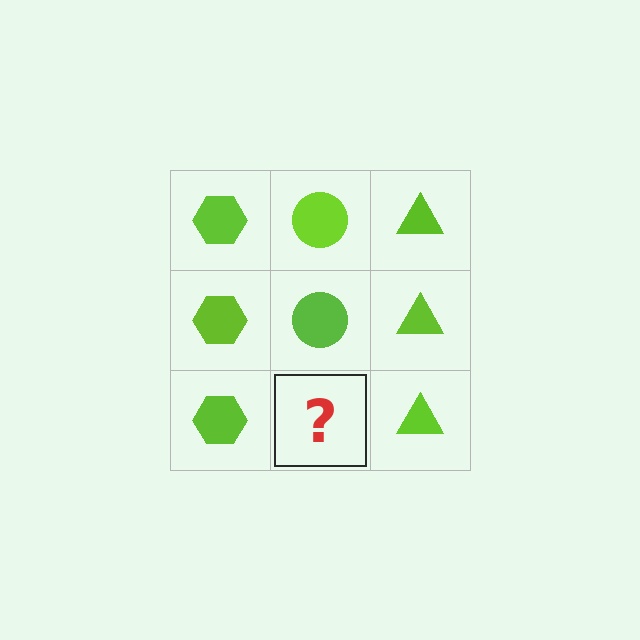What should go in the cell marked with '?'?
The missing cell should contain a lime circle.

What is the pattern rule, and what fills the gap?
The rule is that each column has a consistent shape. The gap should be filled with a lime circle.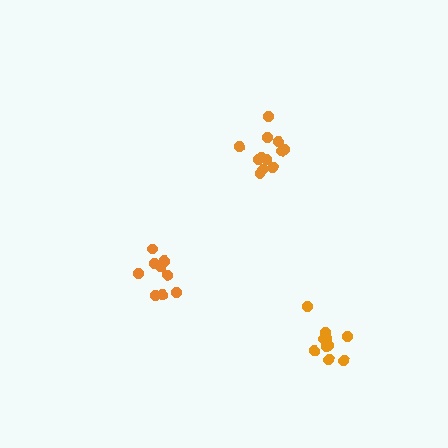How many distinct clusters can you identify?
There are 3 distinct clusters.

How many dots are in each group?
Group 1: 12 dots, Group 2: 10 dots, Group 3: 9 dots (31 total).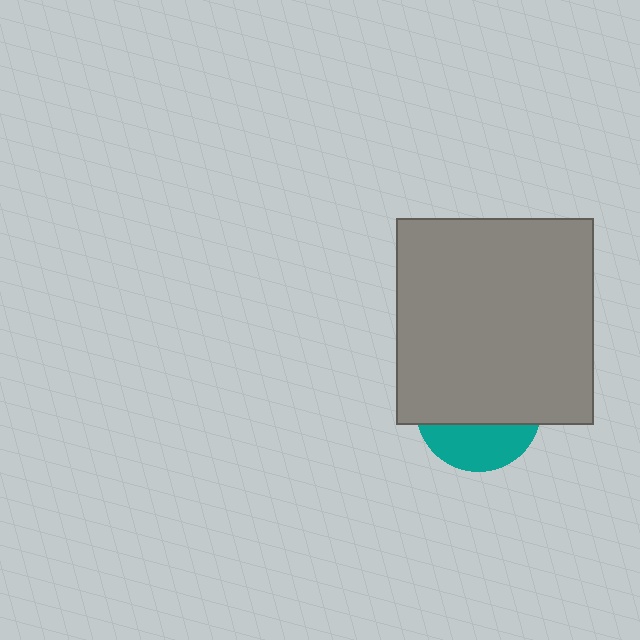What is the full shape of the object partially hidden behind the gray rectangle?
The partially hidden object is a teal circle.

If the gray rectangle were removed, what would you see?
You would see the complete teal circle.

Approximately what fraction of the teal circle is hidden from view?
Roughly 66% of the teal circle is hidden behind the gray rectangle.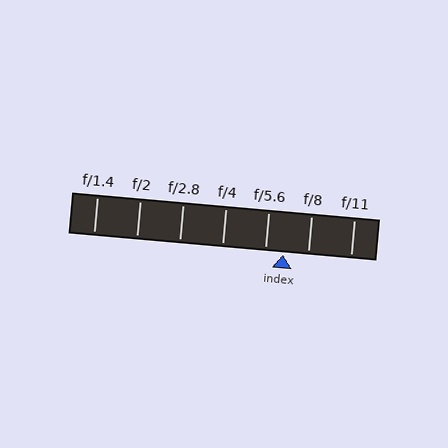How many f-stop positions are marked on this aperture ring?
There are 7 f-stop positions marked.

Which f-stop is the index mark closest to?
The index mark is closest to f/5.6.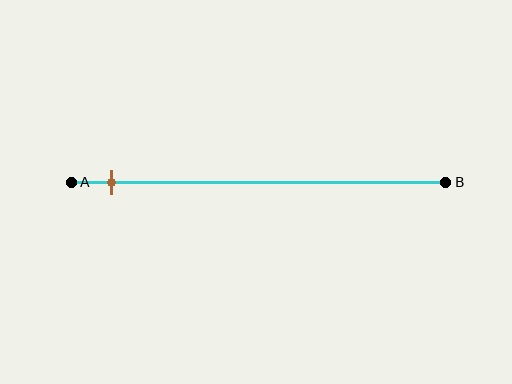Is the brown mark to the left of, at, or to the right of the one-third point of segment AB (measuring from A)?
The brown mark is to the left of the one-third point of segment AB.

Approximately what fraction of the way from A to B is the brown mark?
The brown mark is approximately 10% of the way from A to B.